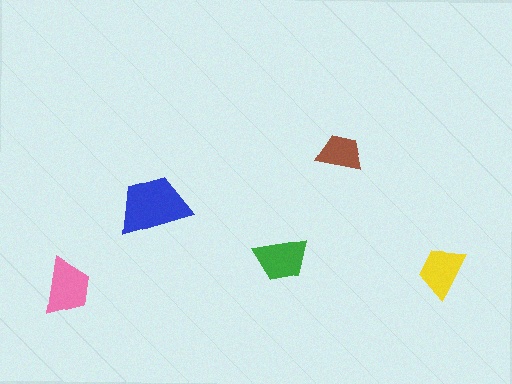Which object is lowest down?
The pink trapezoid is bottommost.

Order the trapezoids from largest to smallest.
the blue one, the pink one, the green one, the yellow one, the brown one.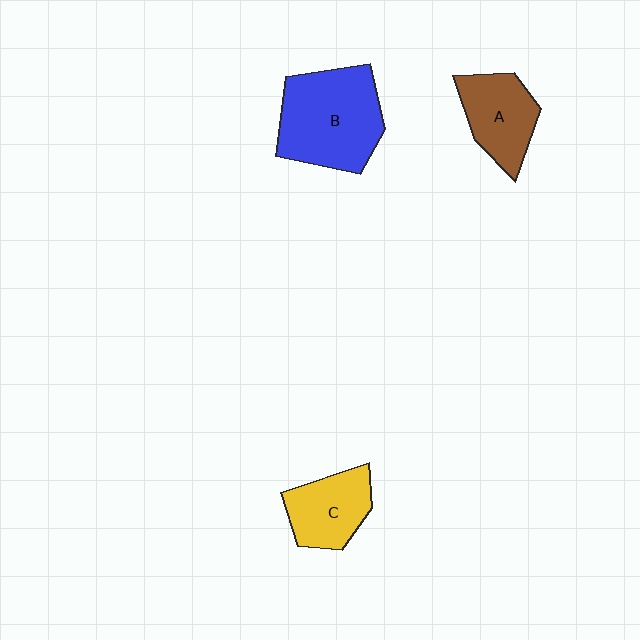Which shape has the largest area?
Shape B (blue).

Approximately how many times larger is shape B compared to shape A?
Approximately 1.6 times.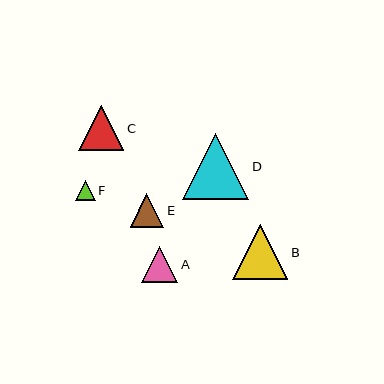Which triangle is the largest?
Triangle D is the largest with a size of approximately 66 pixels.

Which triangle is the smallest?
Triangle F is the smallest with a size of approximately 20 pixels.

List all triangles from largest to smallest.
From largest to smallest: D, B, C, A, E, F.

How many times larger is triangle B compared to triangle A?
Triangle B is approximately 1.5 times the size of triangle A.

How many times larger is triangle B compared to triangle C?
Triangle B is approximately 1.2 times the size of triangle C.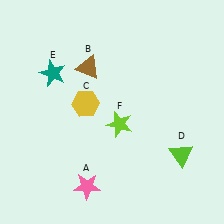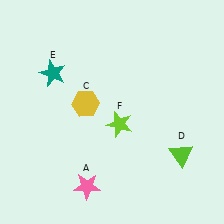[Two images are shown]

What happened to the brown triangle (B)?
The brown triangle (B) was removed in Image 2. It was in the top-left area of Image 1.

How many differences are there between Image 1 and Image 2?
There is 1 difference between the two images.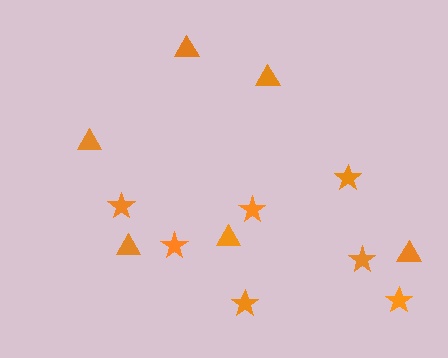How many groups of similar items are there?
There are 2 groups: one group of stars (7) and one group of triangles (6).